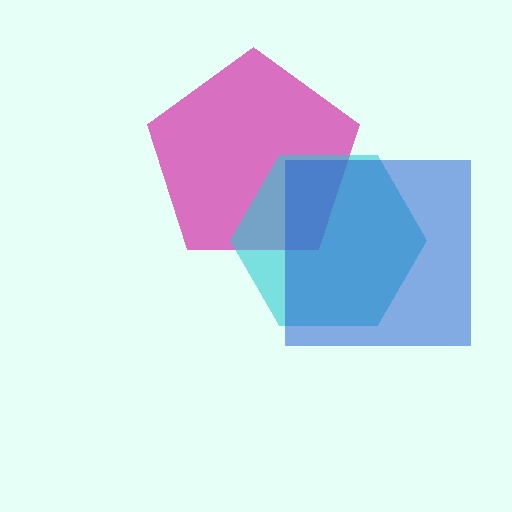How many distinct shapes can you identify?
There are 3 distinct shapes: a magenta pentagon, a cyan hexagon, a blue square.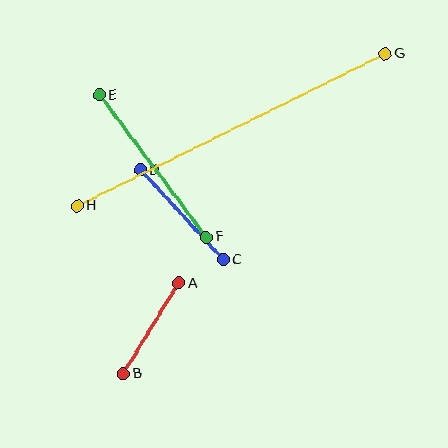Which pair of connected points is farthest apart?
Points G and H are farthest apart.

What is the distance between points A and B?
The distance is approximately 106 pixels.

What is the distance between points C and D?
The distance is approximately 123 pixels.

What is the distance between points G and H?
The distance is approximately 343 pixels.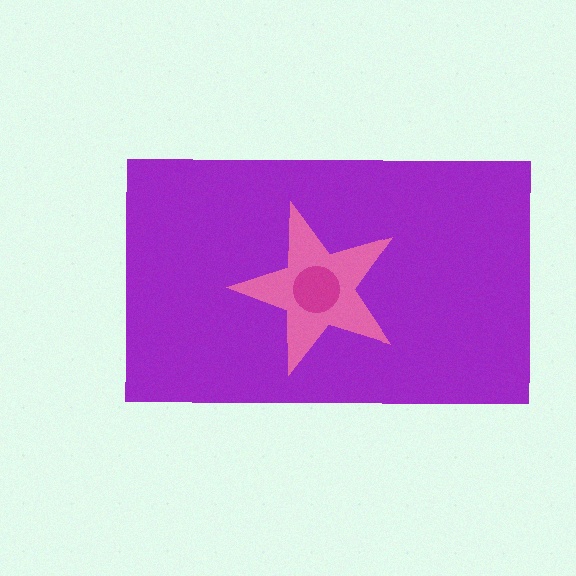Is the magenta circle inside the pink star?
Yes.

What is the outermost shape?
The purple rectangle.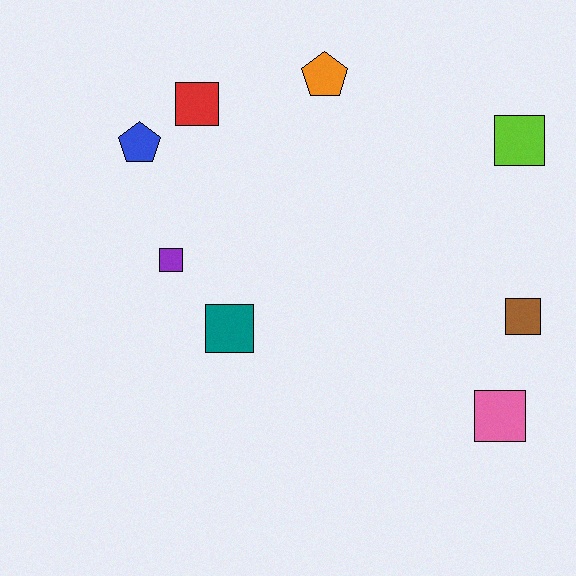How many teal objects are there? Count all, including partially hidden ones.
There is 1 teal object.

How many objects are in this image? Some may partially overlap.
There are 8 objects.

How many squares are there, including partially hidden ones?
There are 6 squares.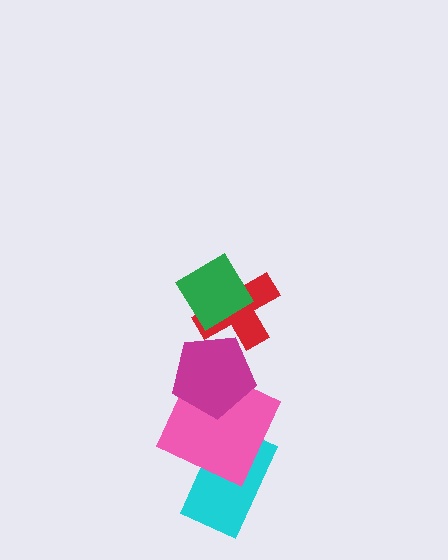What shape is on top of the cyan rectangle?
The pink square is on top of the cyan rectangle.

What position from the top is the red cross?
The red cross is 2nd from the top.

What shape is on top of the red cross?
The green diamond is on top of the red cross.